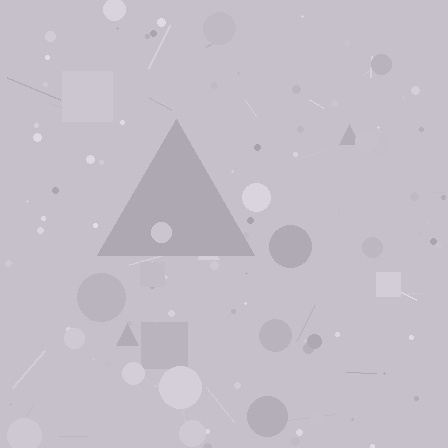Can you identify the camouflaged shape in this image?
The camouflaged shape is a triangle.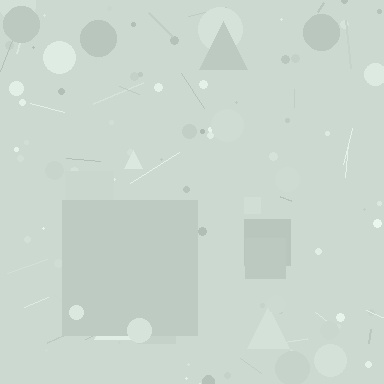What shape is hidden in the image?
A square is hidden in the image.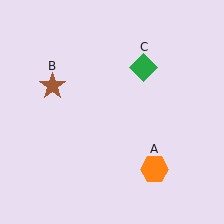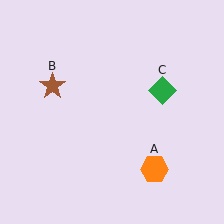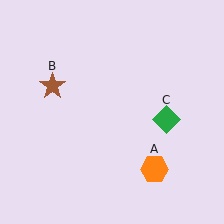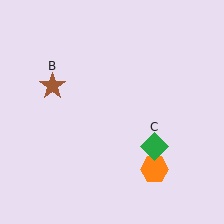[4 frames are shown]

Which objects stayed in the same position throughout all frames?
Orange hexagon (object A) and brown star (object B) remained stationary.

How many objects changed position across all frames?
1 object changed position: green diamond (object C).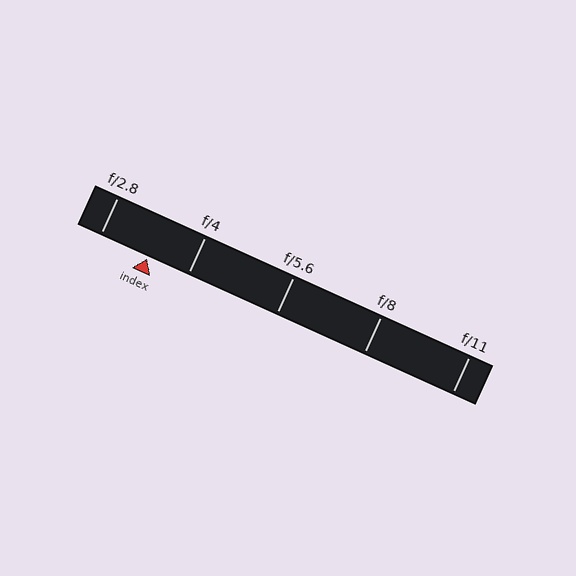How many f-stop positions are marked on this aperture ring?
There are 5 f-stop positions marked.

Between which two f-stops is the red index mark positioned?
The index mark is between f/2.8 and f/4.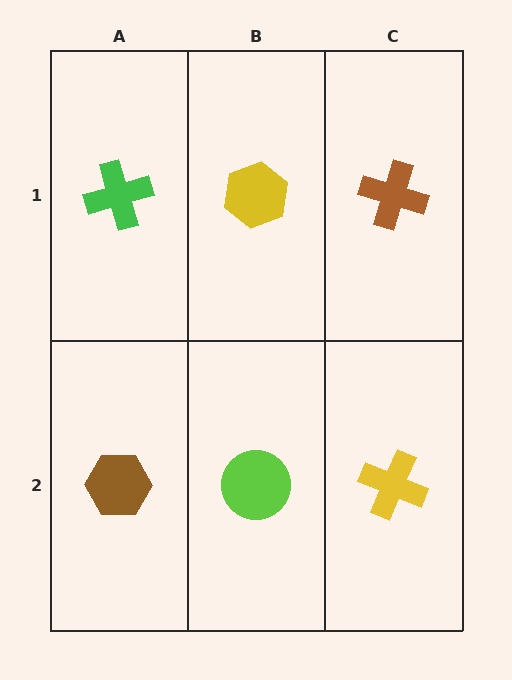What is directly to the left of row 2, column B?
A brown hexagon.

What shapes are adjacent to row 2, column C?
A brown cross (row 1, column C), a lime circle (row 2, column B).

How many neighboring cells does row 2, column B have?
3.